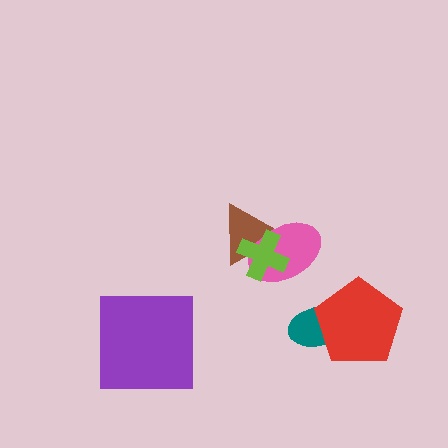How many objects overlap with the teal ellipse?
1 object overlaps with the teal ellipse.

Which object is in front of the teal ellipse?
The red pentagon is in front of the teal ellipse.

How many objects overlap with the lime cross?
2 objects overlap with the lime cross.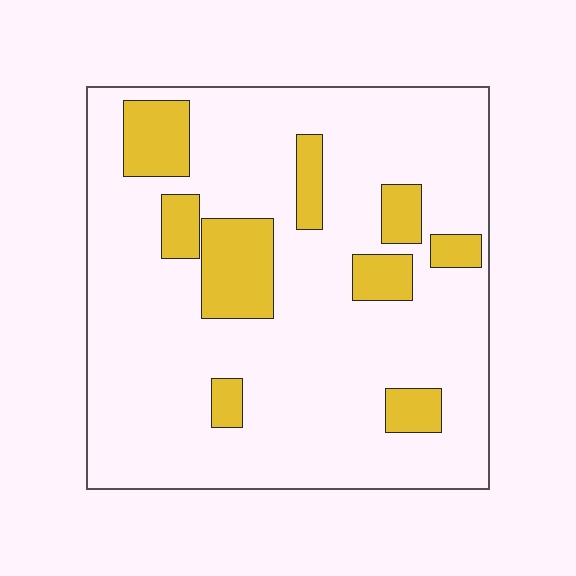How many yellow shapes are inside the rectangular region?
9.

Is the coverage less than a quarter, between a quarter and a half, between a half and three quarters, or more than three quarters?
Less than a quarter.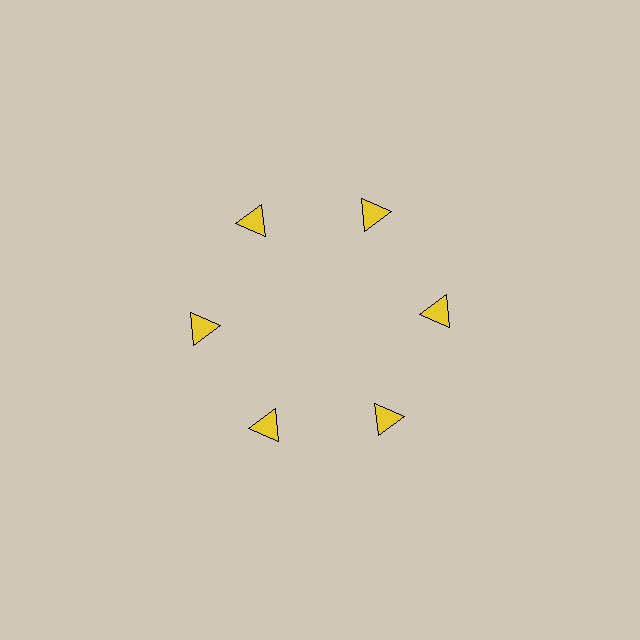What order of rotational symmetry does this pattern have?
This pattern has 6-fold rotational symmetry.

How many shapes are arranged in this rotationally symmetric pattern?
There are 6 shapes, arranged in 6 groups of 1.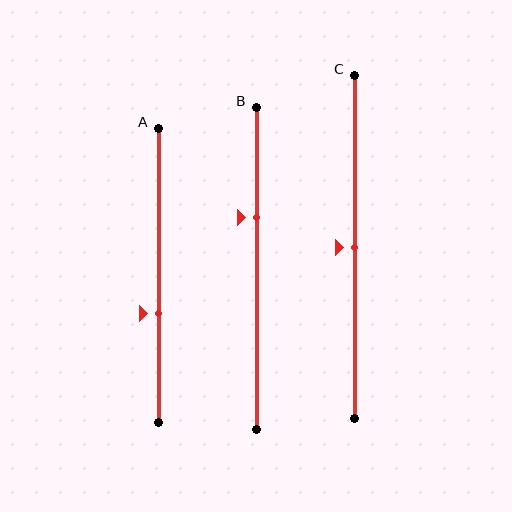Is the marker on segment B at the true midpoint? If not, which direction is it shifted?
No, the marker on segment B is shifted upward by about 16% of the segment length.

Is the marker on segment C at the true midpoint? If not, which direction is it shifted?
Yes, the marker on segment C is at the true midpoint.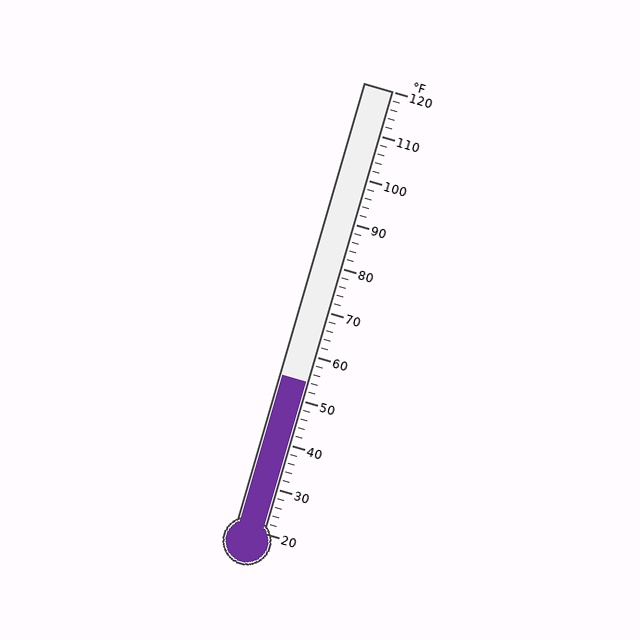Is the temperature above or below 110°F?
The temperature is below 110°F.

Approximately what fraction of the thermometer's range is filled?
The thermometer is filled to approximately 35% of its range.